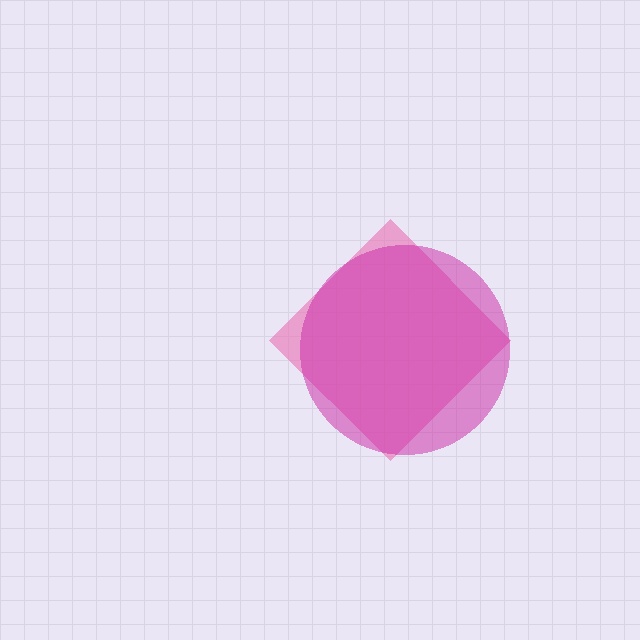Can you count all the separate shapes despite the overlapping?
Yes, there are 2 separate shapes.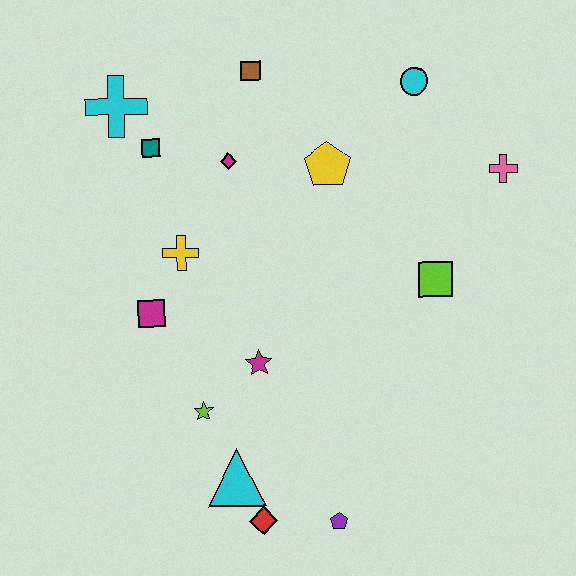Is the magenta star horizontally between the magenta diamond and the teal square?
No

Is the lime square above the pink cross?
No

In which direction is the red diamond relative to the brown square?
The red diamond is below the brown square.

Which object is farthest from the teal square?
The purple pentagon is farthest from the teal square.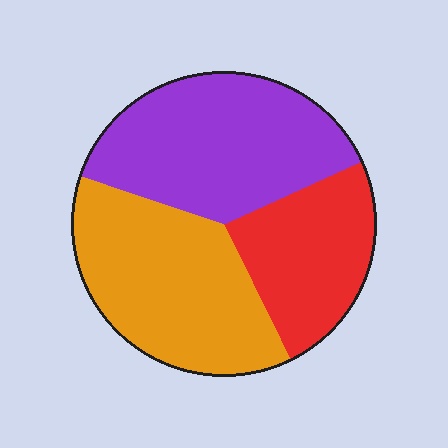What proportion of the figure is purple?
Purple takes up about three eighths (3/8) of the figure.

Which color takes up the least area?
Red, at roughly 25%.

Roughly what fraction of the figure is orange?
Orange takes up between a third and a half of the figure.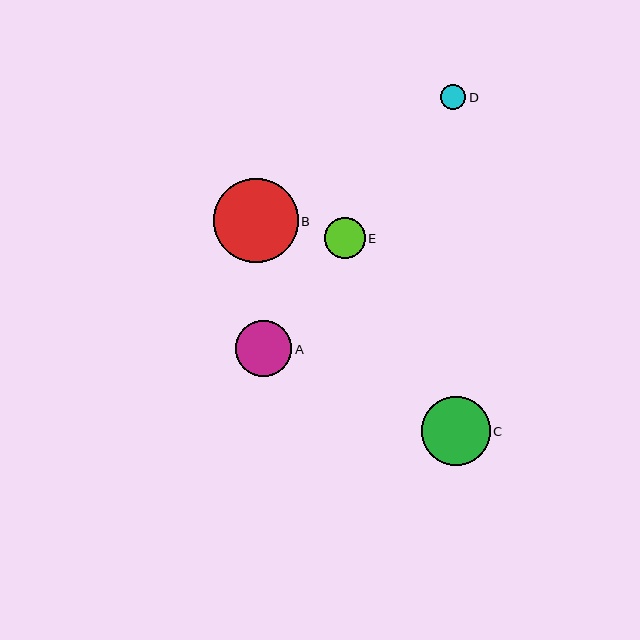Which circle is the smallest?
Circle D is the smallest with a size of approximately 25 pixels.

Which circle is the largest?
Circle B is the largest with a size of approximately 85 pixels.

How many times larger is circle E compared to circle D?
Circle E is approximately 1.6 times the size of circle D.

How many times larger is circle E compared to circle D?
Circle E is approximately 1.6 times the size of circle D.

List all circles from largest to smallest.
From largest to smallest: B, C, A, E, D.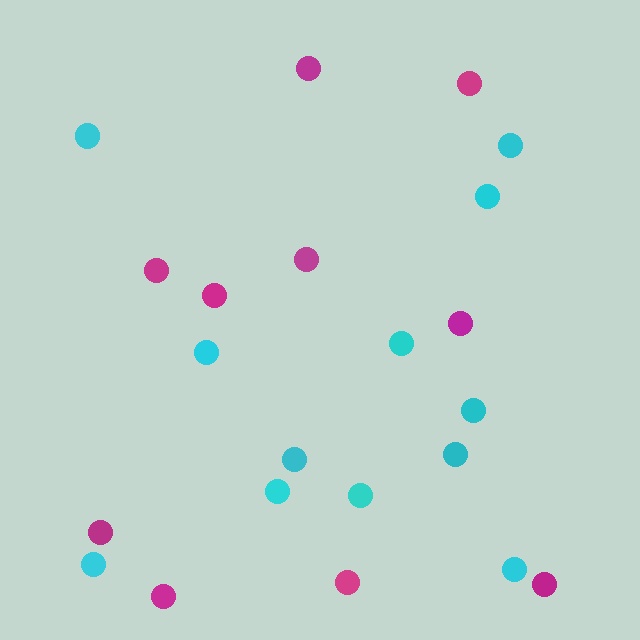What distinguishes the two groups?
There are 2 groups: one group of magenta circles (10) and one group of cyan circles (12).